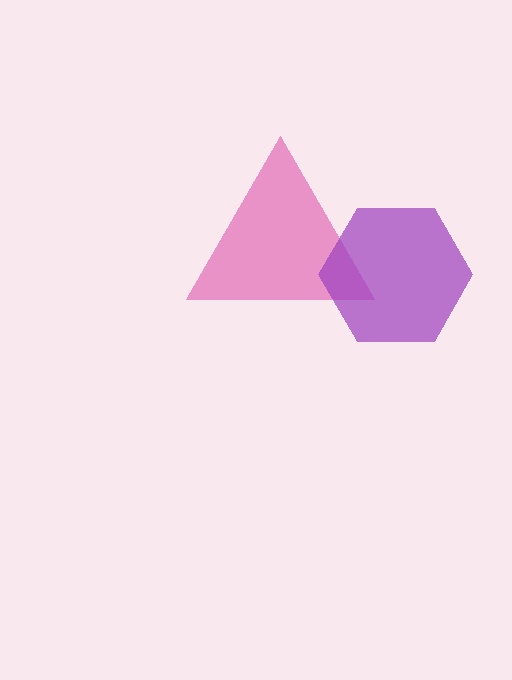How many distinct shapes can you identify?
There are 2 distinct shapes: a pink triangle, a purple hexagon.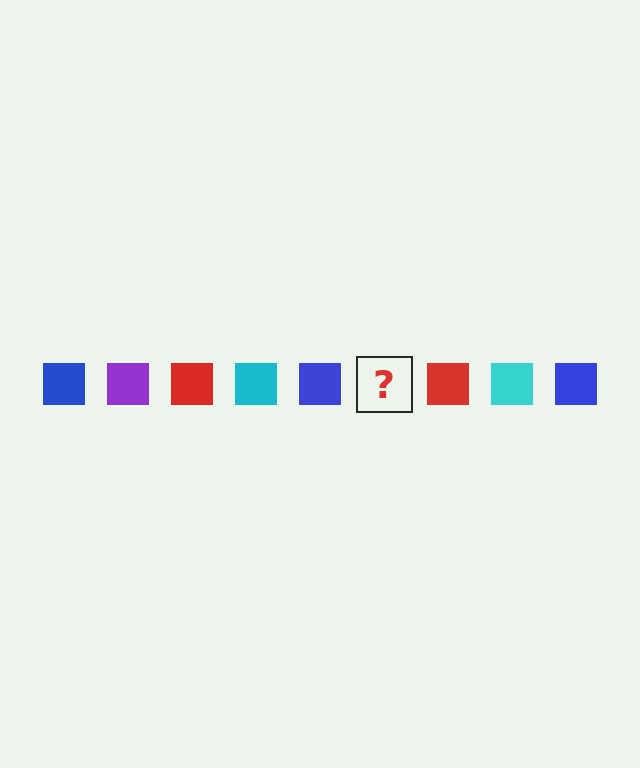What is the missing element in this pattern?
The missing element is a purple square.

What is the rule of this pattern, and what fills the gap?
The rule is that the pattern cycles through blue, purple, red, cyan squares. The gap should be filled with a purple square.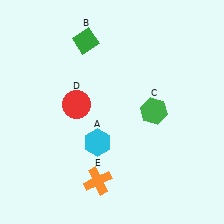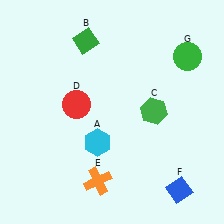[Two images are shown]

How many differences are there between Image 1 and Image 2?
There are 2 differences between the two images.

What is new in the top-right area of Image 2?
A green circle (G) was added in the top-right area of Image 2.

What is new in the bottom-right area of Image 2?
A blue diamond (F) was added in the bottom-right area of Image 2.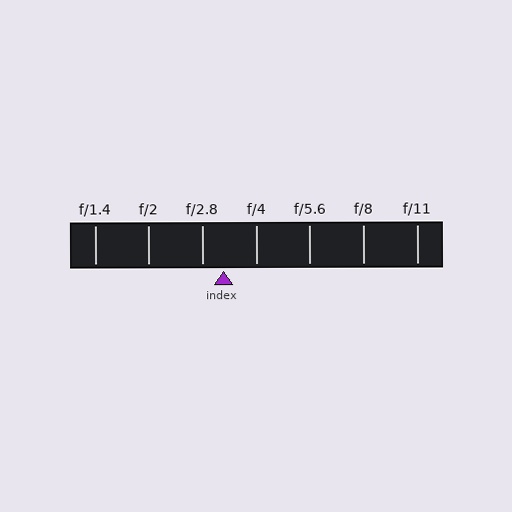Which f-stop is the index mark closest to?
The index mark is closest to f/2.8.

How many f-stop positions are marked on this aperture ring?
There are 7 f-stop positions marked.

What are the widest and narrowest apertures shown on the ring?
The widest aperture shown is f/1.4 and the narrowest is f/11.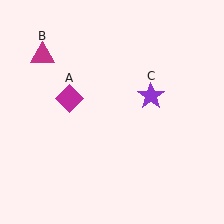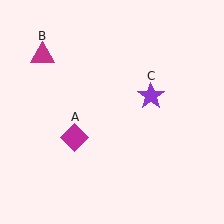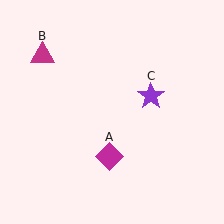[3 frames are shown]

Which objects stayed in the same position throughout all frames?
Magenta triangle (object B) and purple star (object C) remained stationary.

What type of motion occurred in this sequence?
The magenta diamond (object A) rotated counterclockwise around the center of the scene.